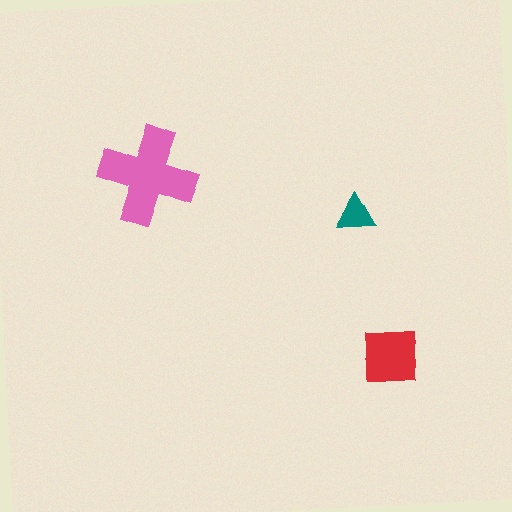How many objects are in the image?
There are 3 objects in the image.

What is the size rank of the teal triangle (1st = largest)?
3rd.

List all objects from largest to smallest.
The pink cross, the red square, the teal triangle.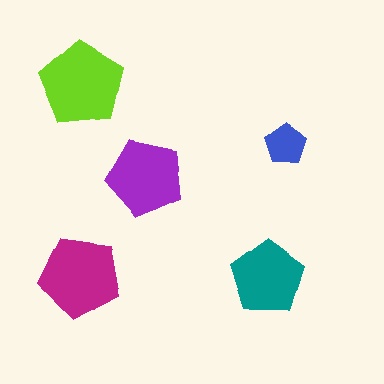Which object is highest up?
The lime pentagon is topmost.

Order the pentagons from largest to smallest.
the lime one, the magenta one, the purple one, the teal one, the blue one.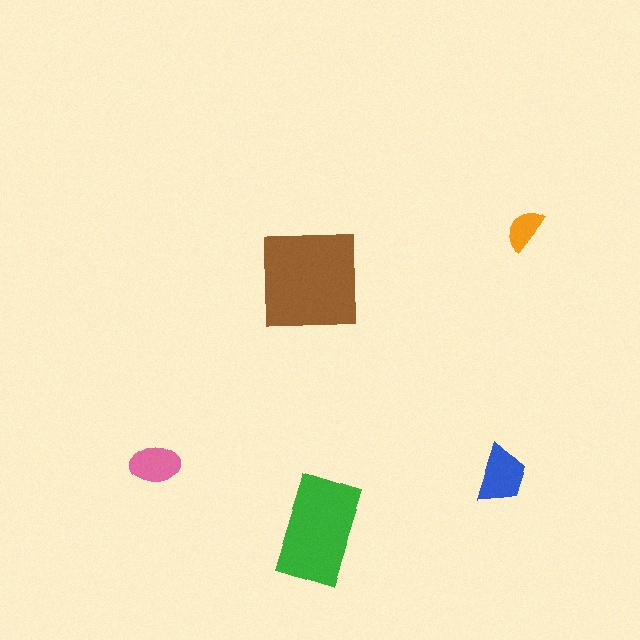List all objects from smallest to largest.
The orange semicircle, the pink ellipse, the blue trapezoid, the green rectangle, the brown square.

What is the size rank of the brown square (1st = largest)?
1st.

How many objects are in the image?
There are 5 objects in the image.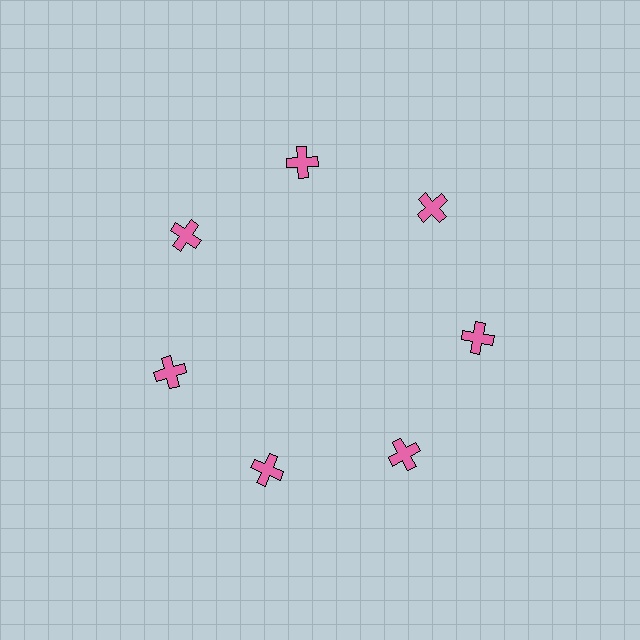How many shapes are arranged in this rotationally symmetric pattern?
There are 7 shapes, arranged in 7 groups of 1.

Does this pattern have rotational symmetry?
Yes, this pattern has 7-fold rotational symmetry. It looks the same after rotating 51 degrees around the center.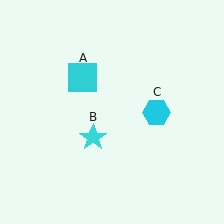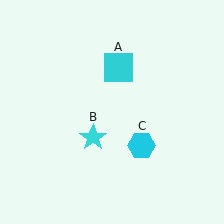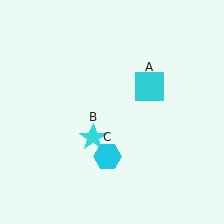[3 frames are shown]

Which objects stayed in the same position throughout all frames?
Cyan star (object B) remained stationary.